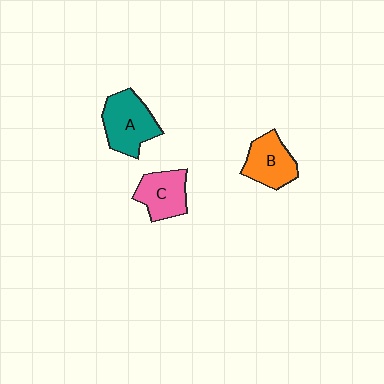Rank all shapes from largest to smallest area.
From largest to smallest: A (teal), B (orange), C (pink).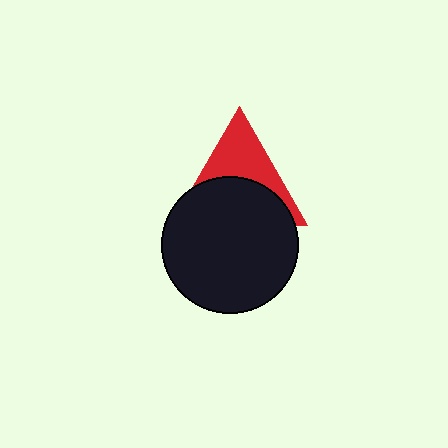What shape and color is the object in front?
The object in front is a black circle.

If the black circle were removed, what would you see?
You would see the complete red triangle.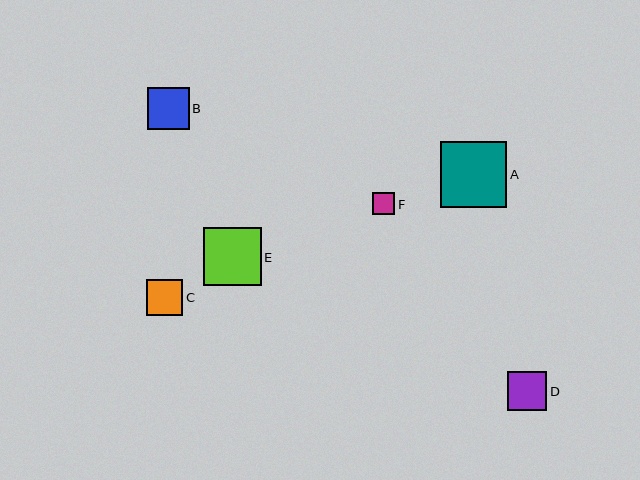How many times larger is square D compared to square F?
Square D is approximately 1.8 times the size of square F.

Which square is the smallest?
Square F is the smallest with a size of approximately 22 pixels.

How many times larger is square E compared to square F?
Square E is approximately 2.7 times the size of square F.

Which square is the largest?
Square A is the largest with a size of approximately 66 pixels.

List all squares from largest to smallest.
From largest to smallest: A, E, B, D, C, F.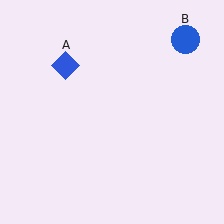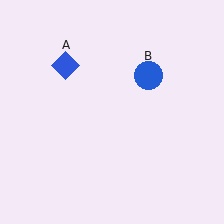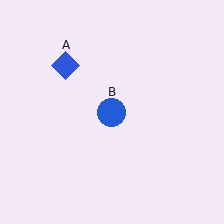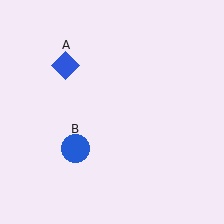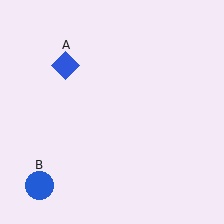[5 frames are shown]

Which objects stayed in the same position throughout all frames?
Blue diamond (object A) remained stationary.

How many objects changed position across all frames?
1 object changed position: blue circle (object B).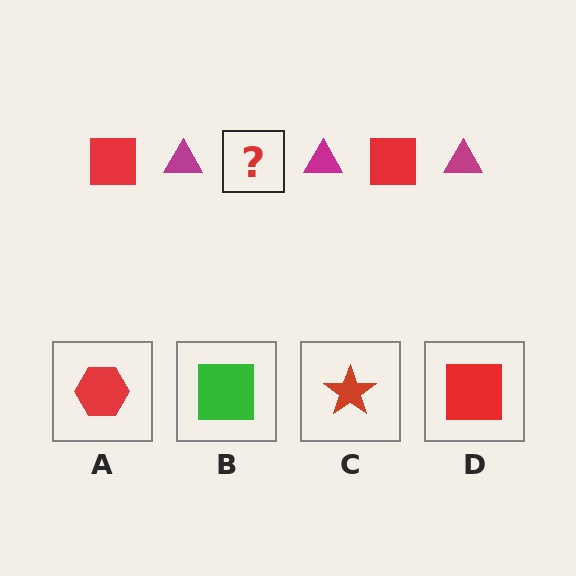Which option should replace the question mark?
Option D.